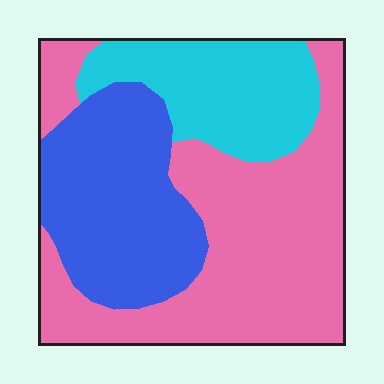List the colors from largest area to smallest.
From largest to smallest: pink, blue, cyan.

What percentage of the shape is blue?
Blue takes up about one third (1/3) of the shape.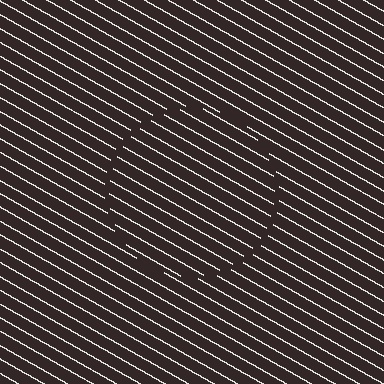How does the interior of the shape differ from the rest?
The interior of the shape contains the same grating, shifted by half a period — the contour is defined by the phase discontinuity where line-ends from the inner and outer gratings abut.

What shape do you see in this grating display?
An illusory circle. The interior of the shape contains the same grating, shifted by half a period — the contour is defined by the phase discontinuity where line-ends from the inner and outer gratings abut.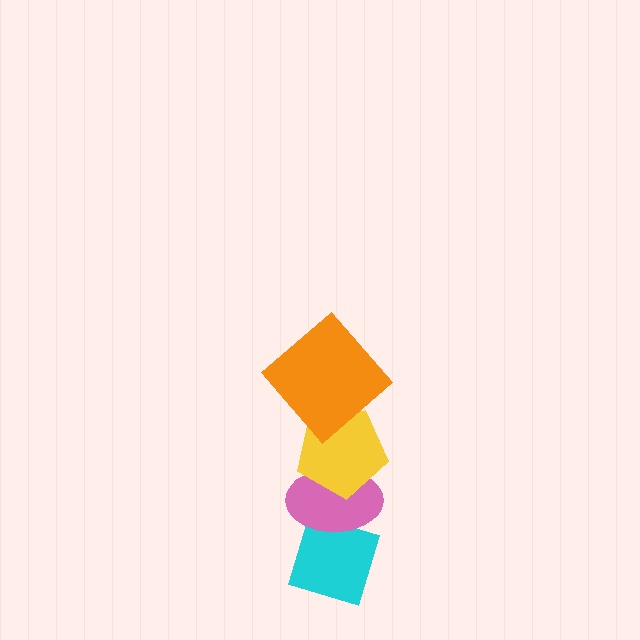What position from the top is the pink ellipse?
The pink ellipse is 3rd from the top.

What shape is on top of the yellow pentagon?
The orange diamond is on top of the yellow pentagon.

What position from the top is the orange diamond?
The orange diamond is 1st from the top.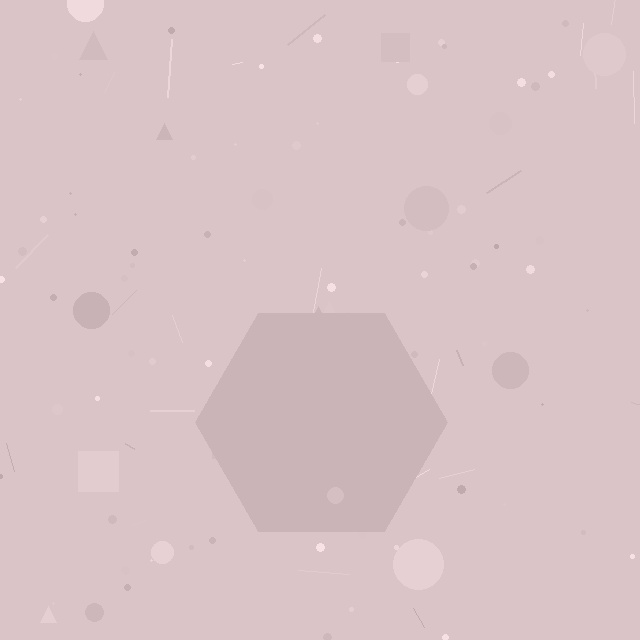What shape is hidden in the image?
A hexagon is hidden in the image.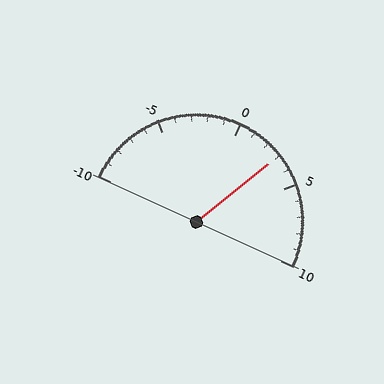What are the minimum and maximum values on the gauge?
The gauge ranges from -10 to 10.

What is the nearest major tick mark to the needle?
The nearest major tick mark is 5.